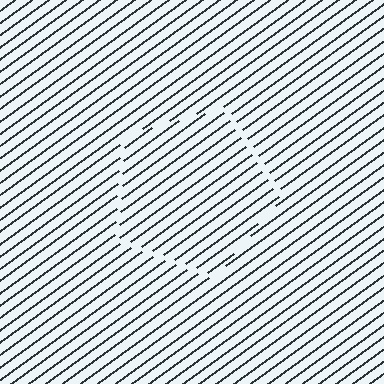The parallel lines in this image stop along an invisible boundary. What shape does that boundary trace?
An illusory pentagon. The interior of the shape contains the same grating, shifted by half a period — the contour is defined by the phase discontinuity where line-ends from the inner and outer gratings abut.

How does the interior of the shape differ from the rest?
The interior of the shape contains the same grating, shifted by half a period — the contour is defined by the phase discontinuity where line-ends from the inner and outer gratings abut.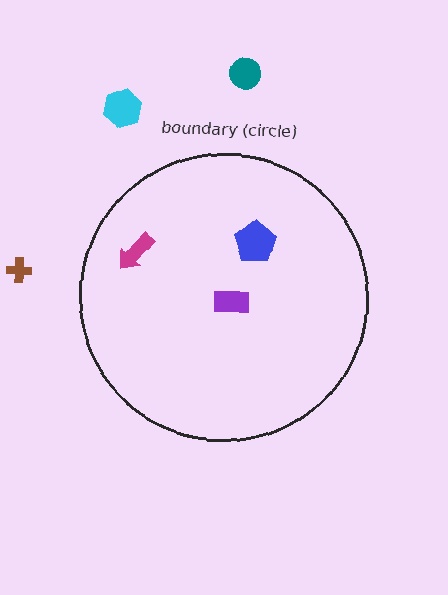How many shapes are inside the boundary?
3 inside, 3 outside.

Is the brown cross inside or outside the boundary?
Outside.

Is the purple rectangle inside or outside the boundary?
Inside.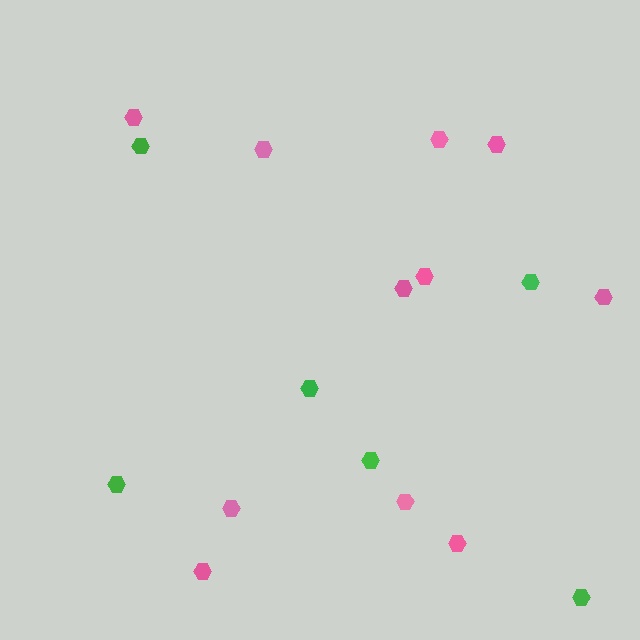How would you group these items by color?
There are 2 groups: one group of green hexagons (6) and one group of pink hexagons (11).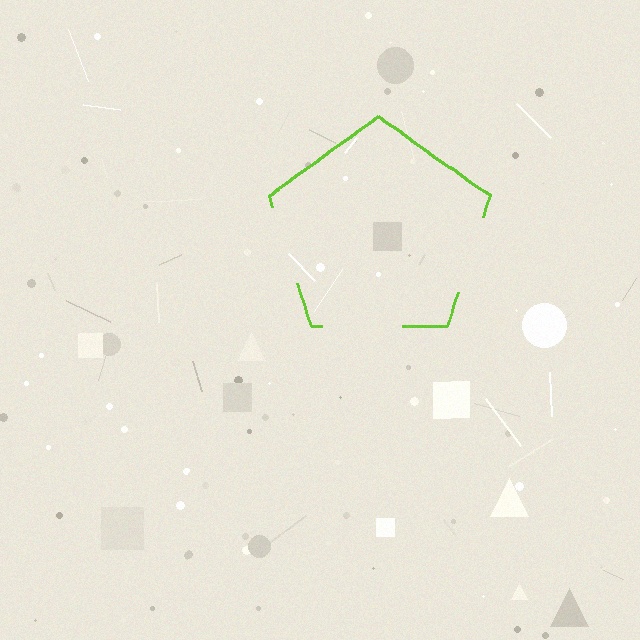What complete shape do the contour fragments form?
The contour fragments form a pentagon.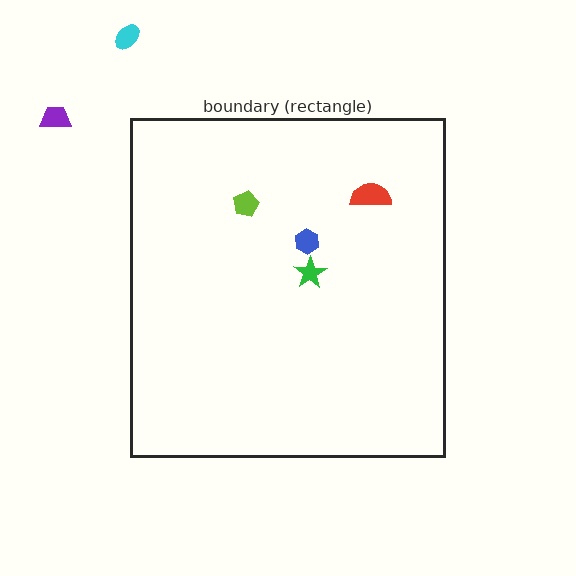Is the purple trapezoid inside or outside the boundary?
Outside.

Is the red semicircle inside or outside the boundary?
Inside.